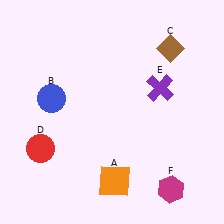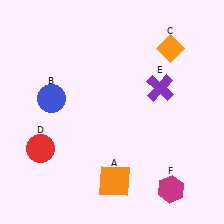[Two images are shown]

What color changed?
The diamond (C) changed from brown in Image 1 to orange in Image 2.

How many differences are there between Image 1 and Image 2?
There is 1 difference between the two images.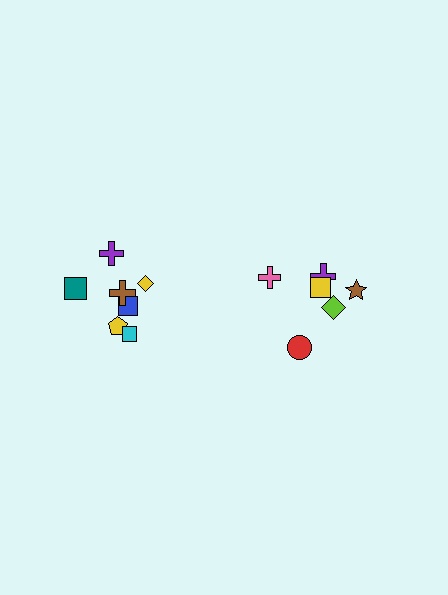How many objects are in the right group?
There are 6 objects.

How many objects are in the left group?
There are 8 objects.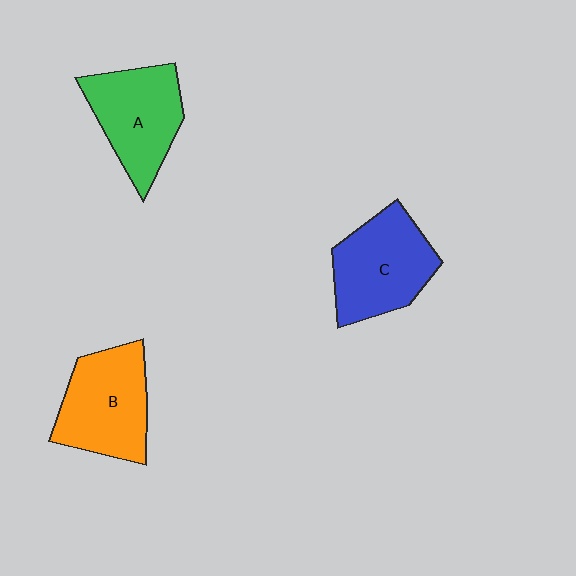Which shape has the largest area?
Shape B (orange).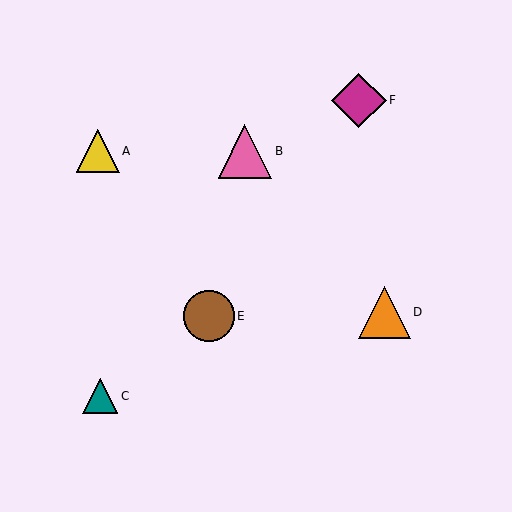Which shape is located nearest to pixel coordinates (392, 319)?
The orange triangle (labeled D) at (385, 312) is nearest to that location.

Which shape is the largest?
The magenta diamond (labeled F) is the largest.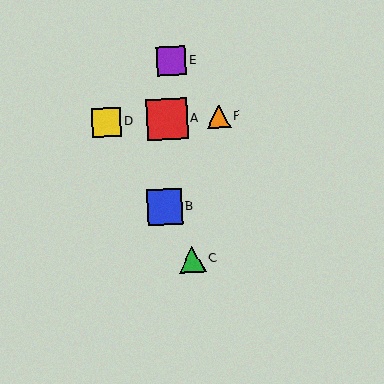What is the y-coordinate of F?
Object F is at y≈116.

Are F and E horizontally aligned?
No, F is at y≈116 and E is at y≈61.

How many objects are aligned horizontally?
3 objects (A, D, F) are aligned horizontally.